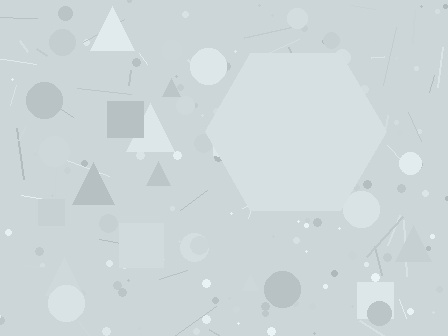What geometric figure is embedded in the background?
A hexagon is embedded in the background.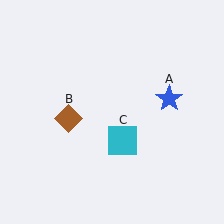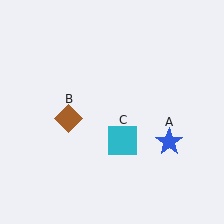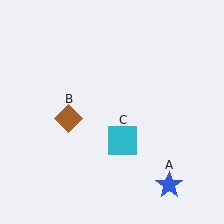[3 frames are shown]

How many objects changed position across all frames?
1 object changed position: blue star (object A).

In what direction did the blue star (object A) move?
The blue star (object A) moved down.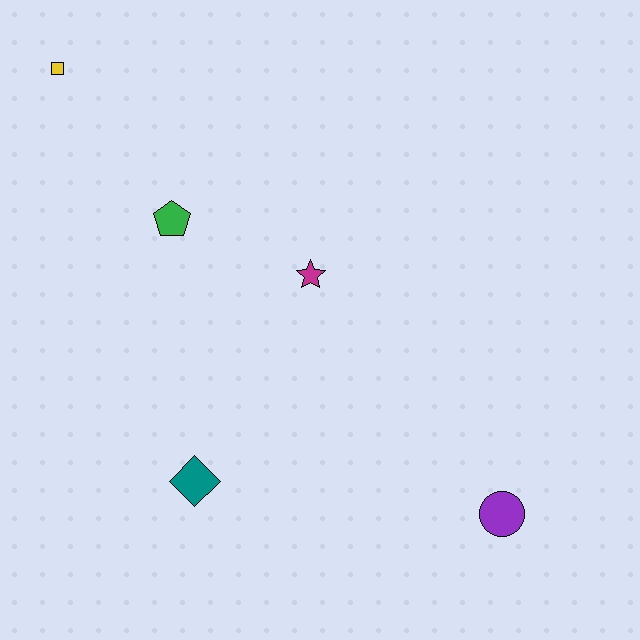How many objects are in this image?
There are 5 objects.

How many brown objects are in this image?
There are no brown objects.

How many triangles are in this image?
There are no triangles.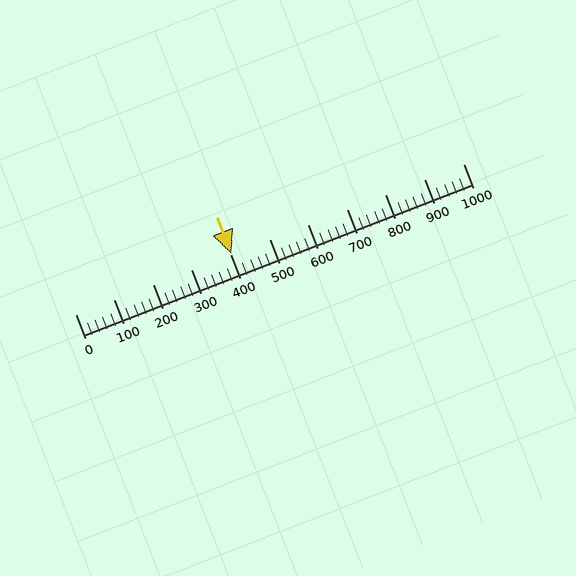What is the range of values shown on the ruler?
The ruler shows values from 0 to 1000.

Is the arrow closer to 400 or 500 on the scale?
The arrow is closer to 400.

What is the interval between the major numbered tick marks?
The major tick marks are spaced 100 units apart.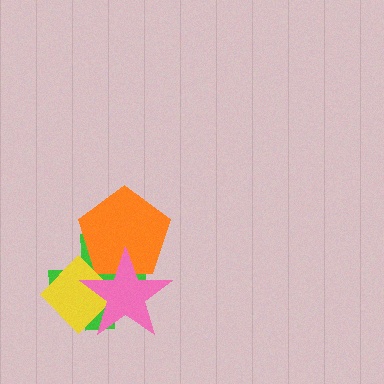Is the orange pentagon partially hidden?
Yes, it is partially covered by another shape.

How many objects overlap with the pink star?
3 objects overlap with the pink star.